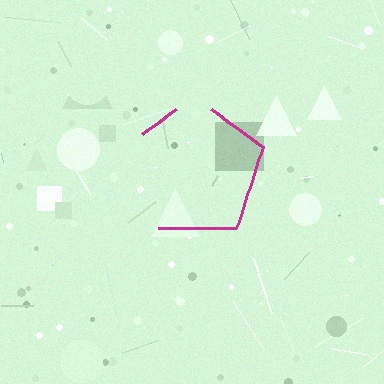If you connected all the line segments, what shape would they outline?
They would outline a pentagon.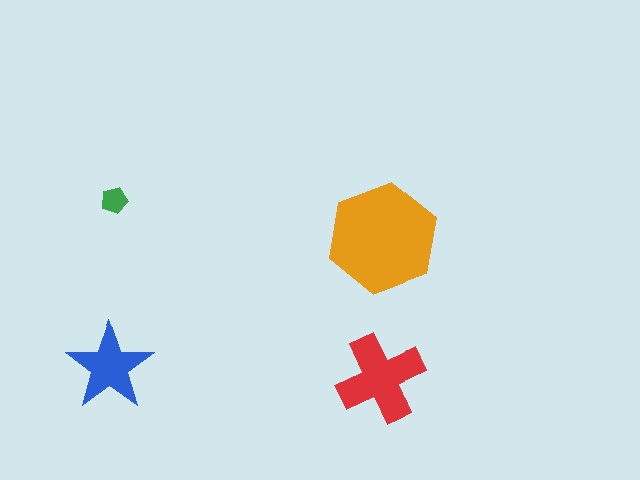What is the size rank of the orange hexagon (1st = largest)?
1st.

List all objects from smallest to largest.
The green pentagon, the blue star, the red cross, the orange hexagon.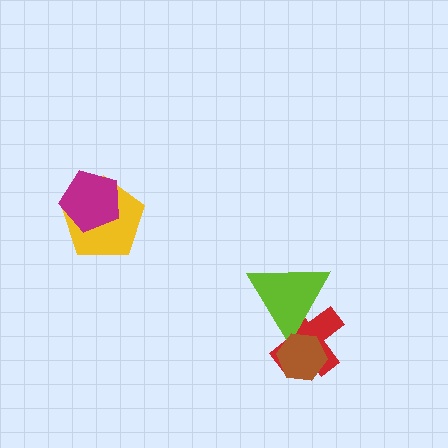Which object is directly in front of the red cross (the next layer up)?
The lime triangle is directly in front of the red cross.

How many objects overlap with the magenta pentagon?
1 object overlaps with the magenta pentagon.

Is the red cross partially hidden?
Yes, it is partially covered by another shape.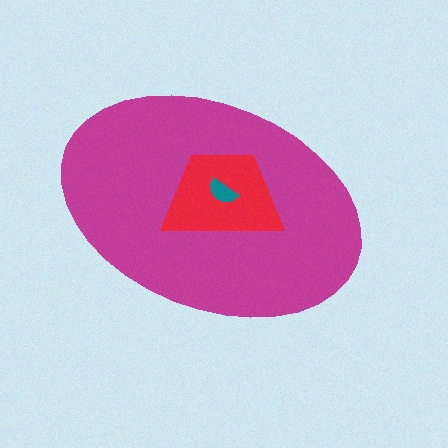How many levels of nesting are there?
3.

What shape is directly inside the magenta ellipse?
The red trapezoid.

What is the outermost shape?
The magenta ellipse.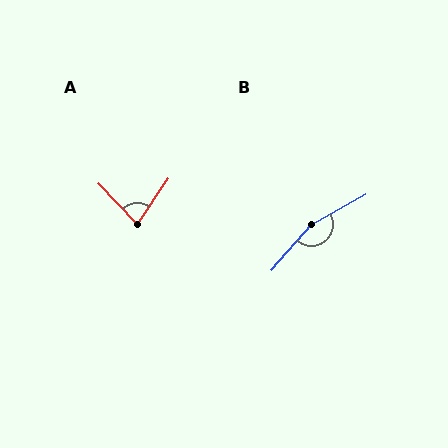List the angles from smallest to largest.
A (78°), B (160°).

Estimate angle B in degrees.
Approximately 160 degrees.